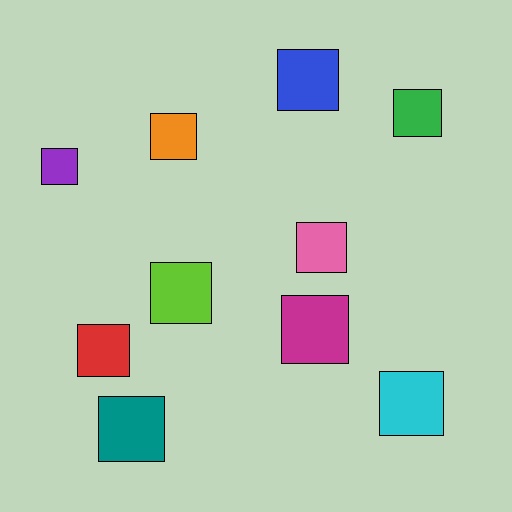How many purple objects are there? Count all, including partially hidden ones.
There is 1 purple object.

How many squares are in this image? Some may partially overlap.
There are 10 squares.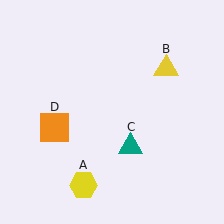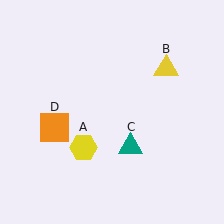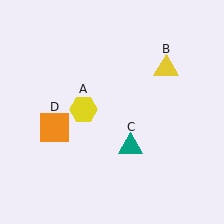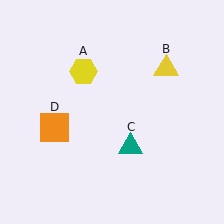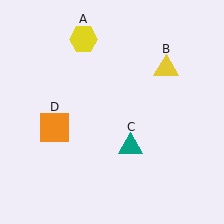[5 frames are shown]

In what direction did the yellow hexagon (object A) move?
The yellow hexagon (object A) moved up.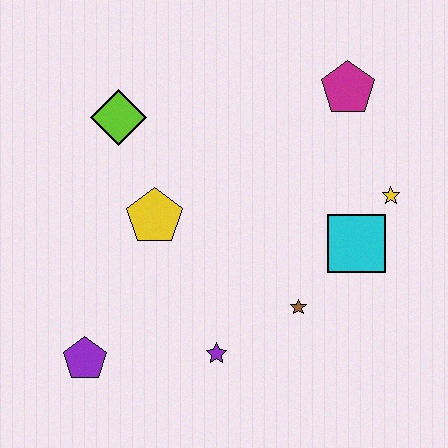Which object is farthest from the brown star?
The lime diamond is farthest from the brown star.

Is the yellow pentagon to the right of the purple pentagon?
Yes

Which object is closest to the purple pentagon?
The purple star is closest to the purple pentagon.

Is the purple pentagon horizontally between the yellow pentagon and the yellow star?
No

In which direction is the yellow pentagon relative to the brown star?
The yellow pentagon is to the left of the brown star.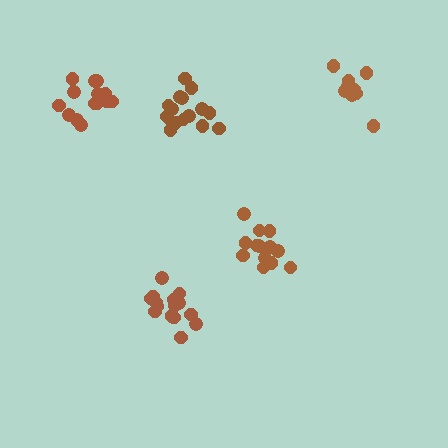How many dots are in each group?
Group 1: 15 dots, Group 2: 16 dots, Group 3: 14 dots, Group 4: 11 dots, Group 5: 13 dots (69 total).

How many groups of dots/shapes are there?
There are 5 groups.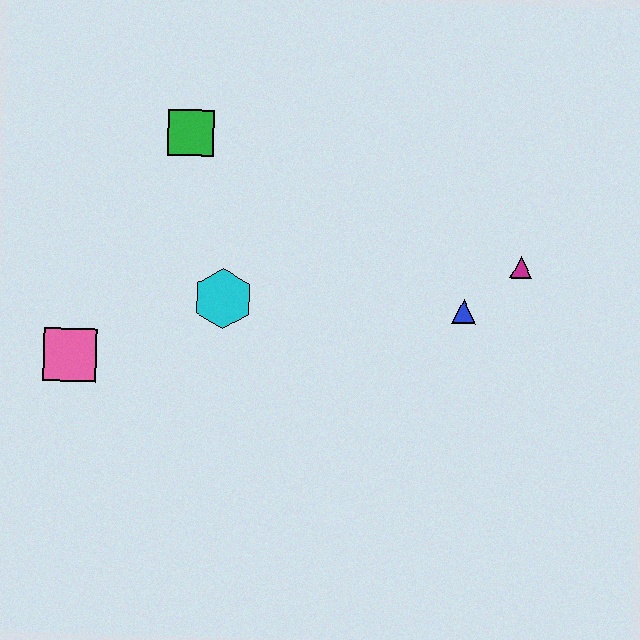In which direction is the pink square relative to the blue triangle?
The pink square is to the left of the blue triangle.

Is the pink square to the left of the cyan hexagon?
Yes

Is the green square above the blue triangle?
Yes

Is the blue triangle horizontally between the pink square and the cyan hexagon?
No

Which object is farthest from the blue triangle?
The pink square is farthest from the blue triangle.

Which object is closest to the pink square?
The cyan hexagon is closest to the pink square.